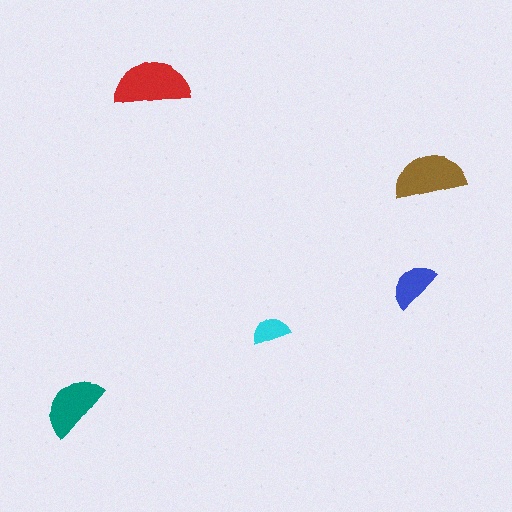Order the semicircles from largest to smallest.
the red one, the brown one, the teal one, the blue one, the cyan one.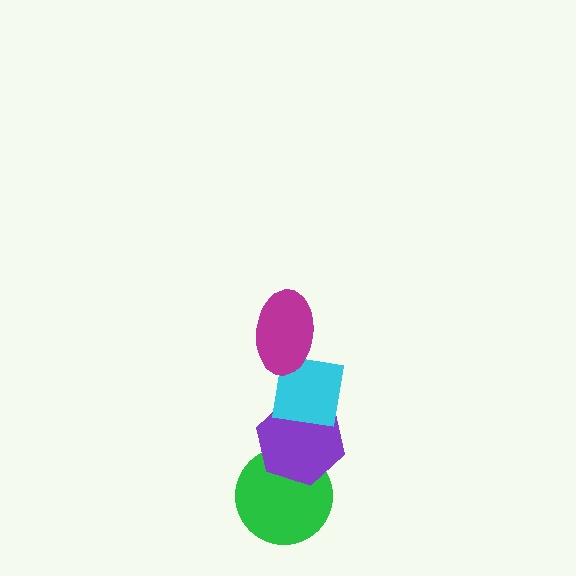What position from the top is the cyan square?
The cyan square is 2nd from the top.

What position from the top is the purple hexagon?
The purple hexagon is 3rd from the top.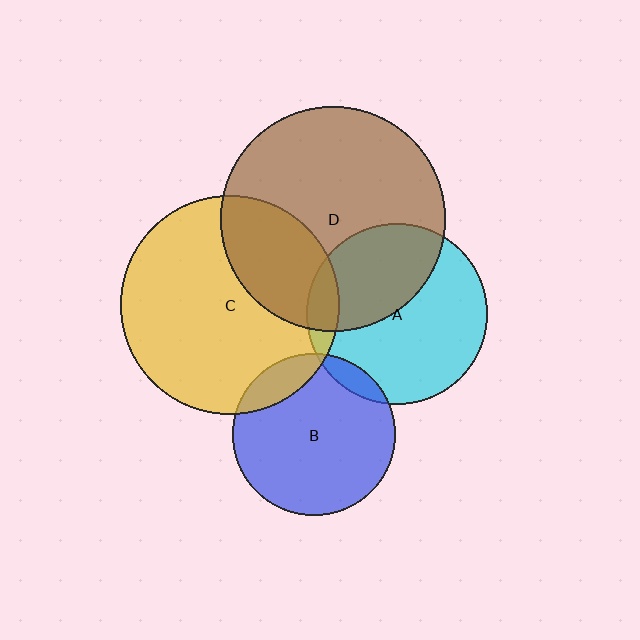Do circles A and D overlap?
Yes.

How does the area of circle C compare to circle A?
Approximately 1.5 times.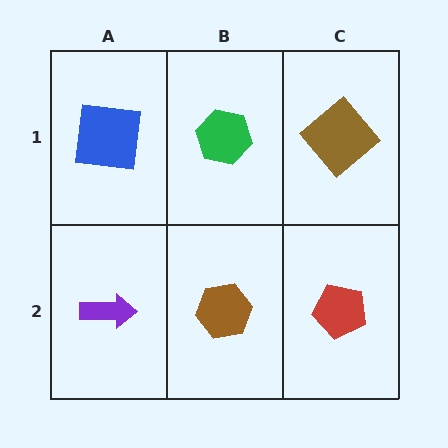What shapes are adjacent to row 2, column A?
A blue square (row 1, column A), a brown hexagon (row 2, column B).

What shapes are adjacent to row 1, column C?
A red pentagon (row 2, column C), a green hexagon (row 1, column B).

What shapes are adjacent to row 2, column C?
A brown diamond (row 1, column C), a brown hexagon (row 2, column B).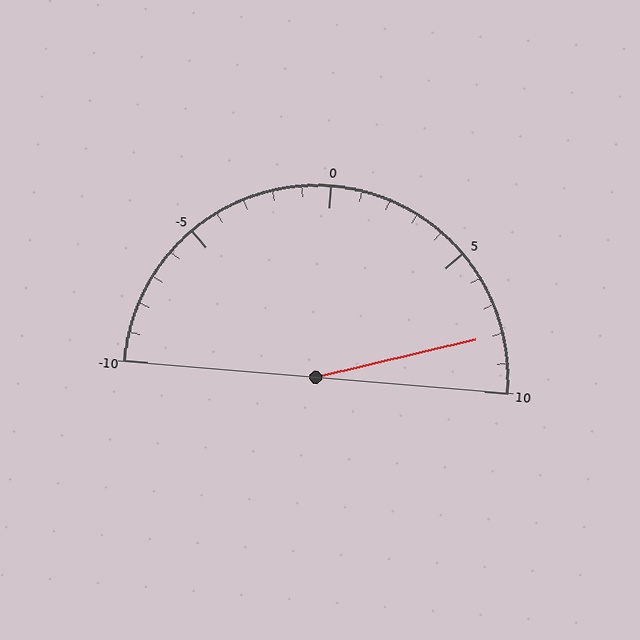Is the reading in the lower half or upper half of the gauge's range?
The reading is in the upper half of the range (-10 to 10).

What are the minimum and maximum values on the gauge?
The gauge ranges from -10 to 10.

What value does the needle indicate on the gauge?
The needle indicates approximately 8.